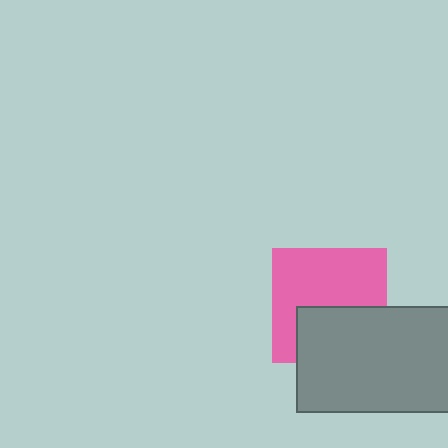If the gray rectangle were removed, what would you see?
You would see the complete pink square.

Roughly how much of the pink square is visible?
About half of it is visible (roughly 60%).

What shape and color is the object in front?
The object in front is a gray rectangle.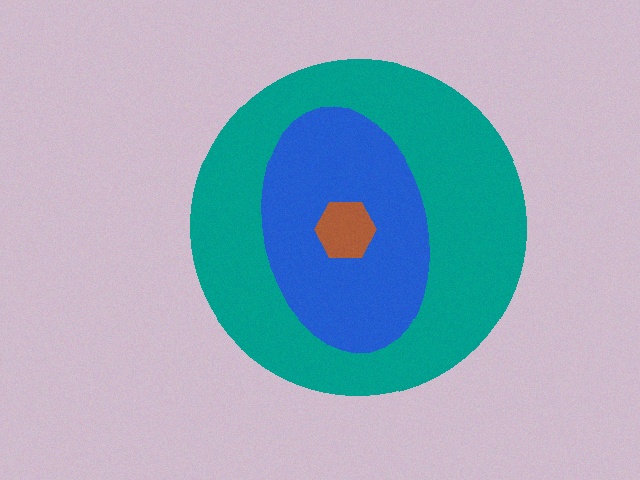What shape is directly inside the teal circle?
The blue ellipse.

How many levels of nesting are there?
3.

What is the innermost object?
The brown hexagon.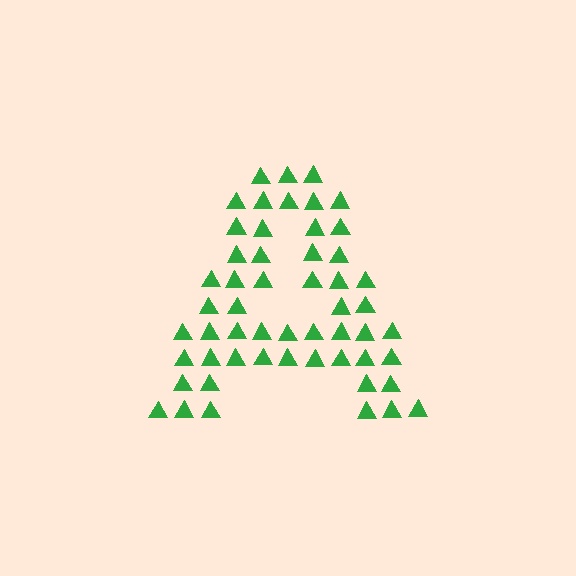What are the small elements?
The small elements are triangles.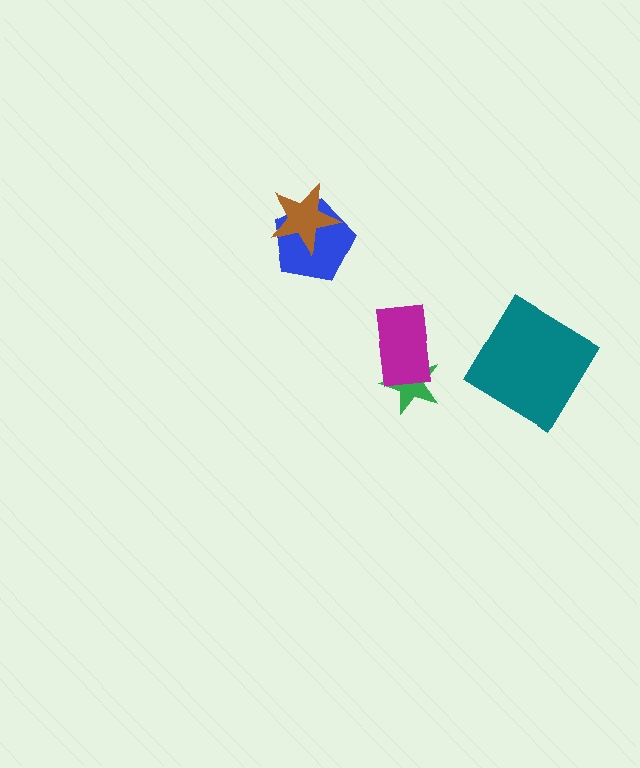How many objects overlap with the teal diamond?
0 objects overlap with the teal diamond.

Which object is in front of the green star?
The magenta rectangle is in front of the green star.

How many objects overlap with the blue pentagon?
1 object overlaps with the blue pentagon.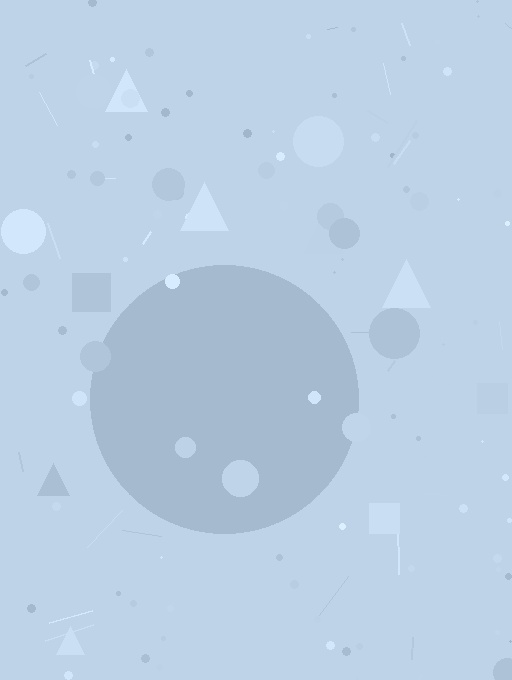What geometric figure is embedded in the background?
A circle is embedded in the background.